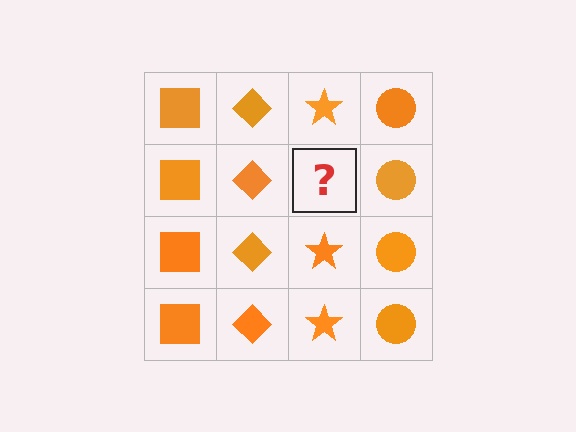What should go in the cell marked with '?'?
The missing cell should contain an orange star.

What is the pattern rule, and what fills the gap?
The rule is that each column has a consistent shape. The gap should be filled with an orange star.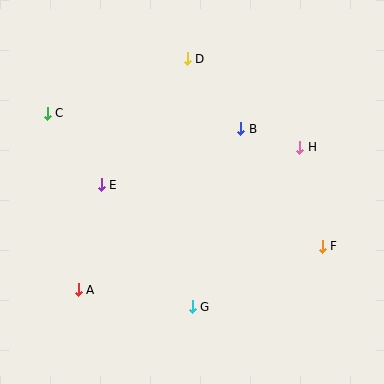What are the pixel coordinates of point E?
Point E is at (101, 185).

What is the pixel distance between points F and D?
The distance between F and D is 231 pixels.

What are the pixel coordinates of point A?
Point A is at (78, 290).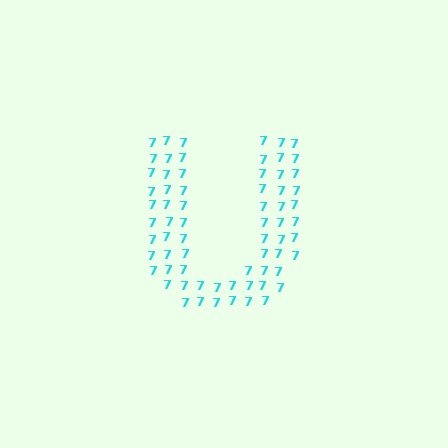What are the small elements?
The small elements are digit 7's.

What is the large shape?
The large shape is the letter U.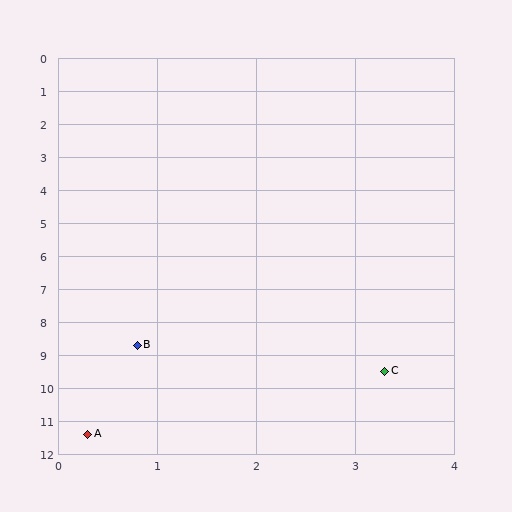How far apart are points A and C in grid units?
Points A and C are about 3.6 grid units apart.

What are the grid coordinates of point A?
Point A is at approximately (0.3, 11.4).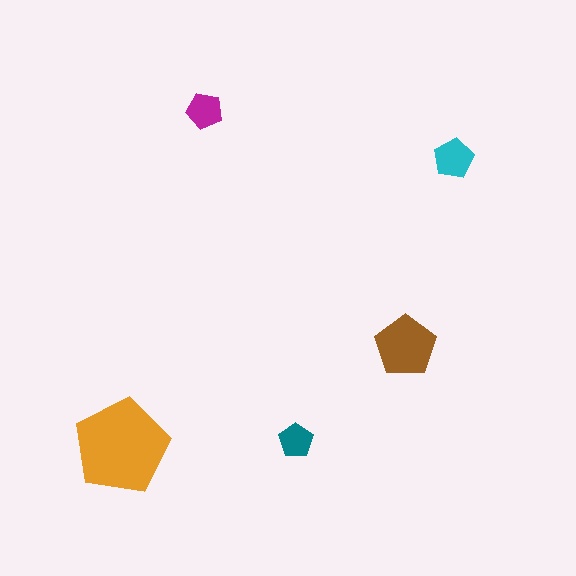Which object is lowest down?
The orange pentagon is bottommost.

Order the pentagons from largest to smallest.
the orange one, the brown one, the cyan one, the magenta one, the teal one.